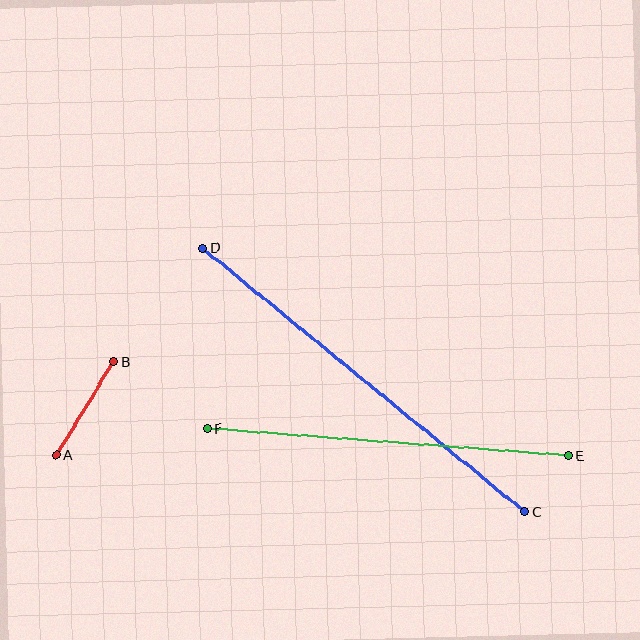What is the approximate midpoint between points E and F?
The midpoint is at approximately (388, 442) pixels.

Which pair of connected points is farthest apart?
Points C and D are farthest apart.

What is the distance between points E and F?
The distance is approximately 363 pixels.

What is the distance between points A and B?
The distance is approximately 110 pixels.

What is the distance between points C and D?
The distance is approximately 416 pixels.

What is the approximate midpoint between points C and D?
The midpoint is at approximately (364, 380) pixels.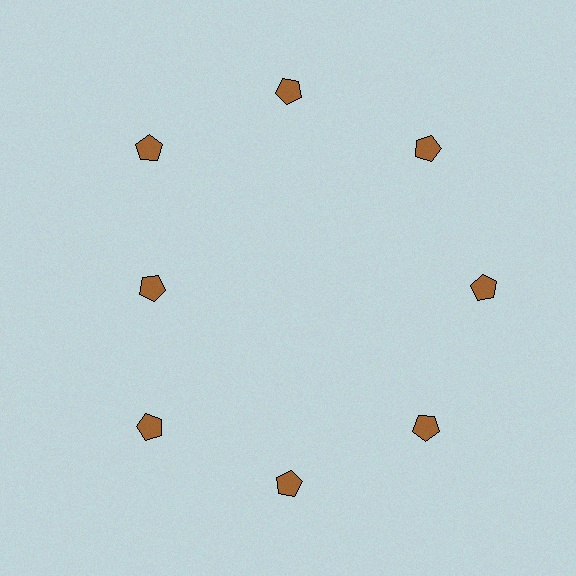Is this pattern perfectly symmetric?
No. The 8 brown pentagons are arranged in a ring, but one element near the 9 o'clock position is pulled inward toward the center, breaking the 8-fold rotational symmetry.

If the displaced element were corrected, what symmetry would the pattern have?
It would have 8-fold rotational symmetry — the pattern would map onto itself every 45 degrees.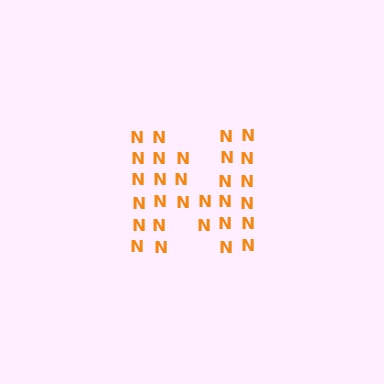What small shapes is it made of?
It is made of small letter N's.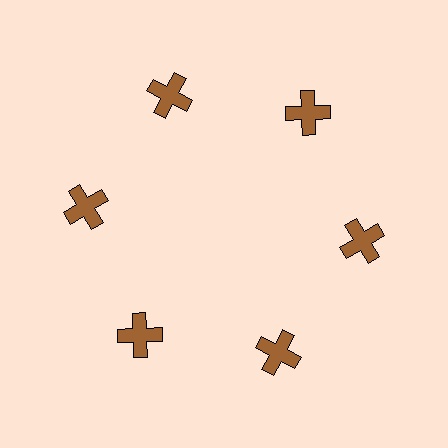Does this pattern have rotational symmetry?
Yes, this pattern has 6-fold rotational symmetry. It looks the same after rotating 60 degrees around the center.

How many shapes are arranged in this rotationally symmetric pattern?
There are 6 shapes, arranged in 6 groups of 1.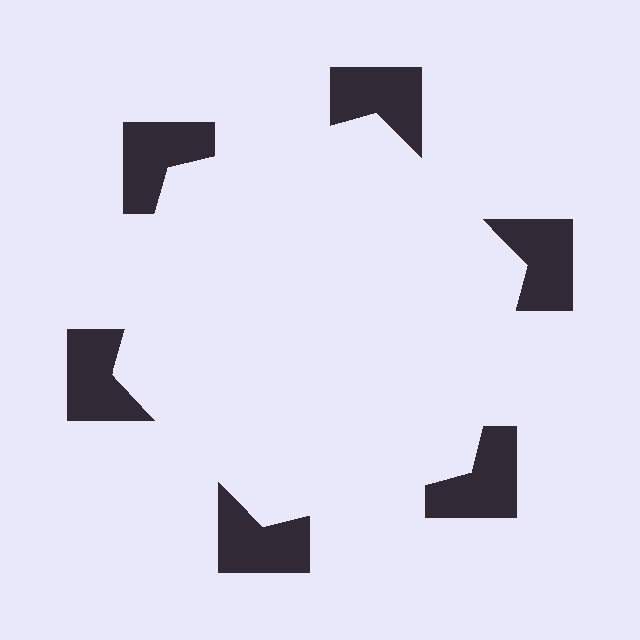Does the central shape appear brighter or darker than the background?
It typically appears slightly brighter than the background, even though no actual brightness change is drawn.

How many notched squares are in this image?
There are 6 — one at each vertex of the illusory hexagon.